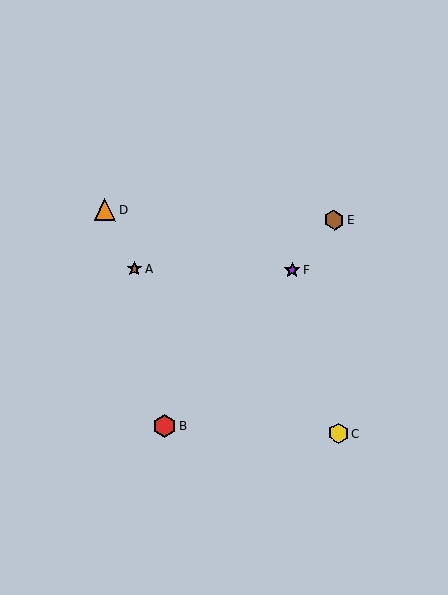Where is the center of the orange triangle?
The center of the orange triangle is at (105, 210).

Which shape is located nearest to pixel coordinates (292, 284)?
The purple star (labeled F) at (293, 270) is nearest to that location.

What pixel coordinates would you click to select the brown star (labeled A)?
Click at (135, 269) to select the brown star A.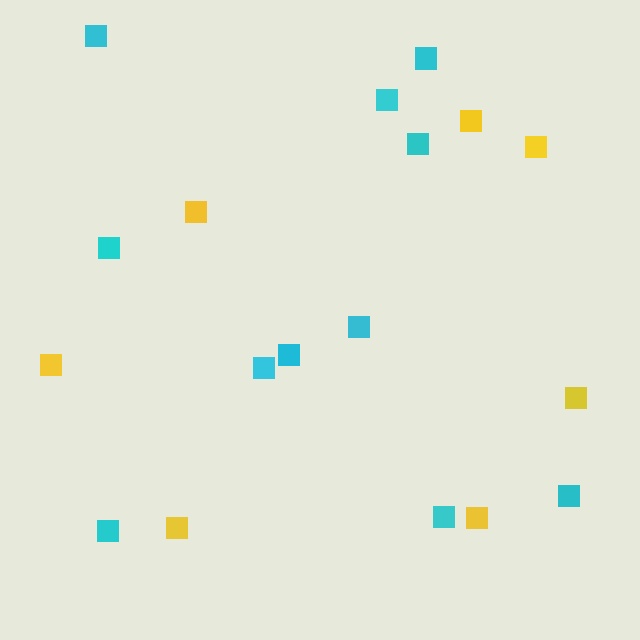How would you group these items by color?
There are 2 groups: one group of yellow squares (7) and one group of cyan squares (11).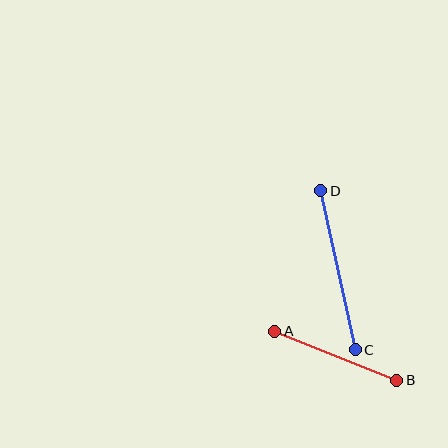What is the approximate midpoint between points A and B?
The midpoint is at approximately (336, 356) pixels.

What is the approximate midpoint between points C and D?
The midpoint is at approximately (338, 270) pixels.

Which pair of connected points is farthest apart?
Points C and D are farthest apart.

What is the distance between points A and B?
The distance is approximately 131 pixels.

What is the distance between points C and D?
The distance is approximately 163 pixels.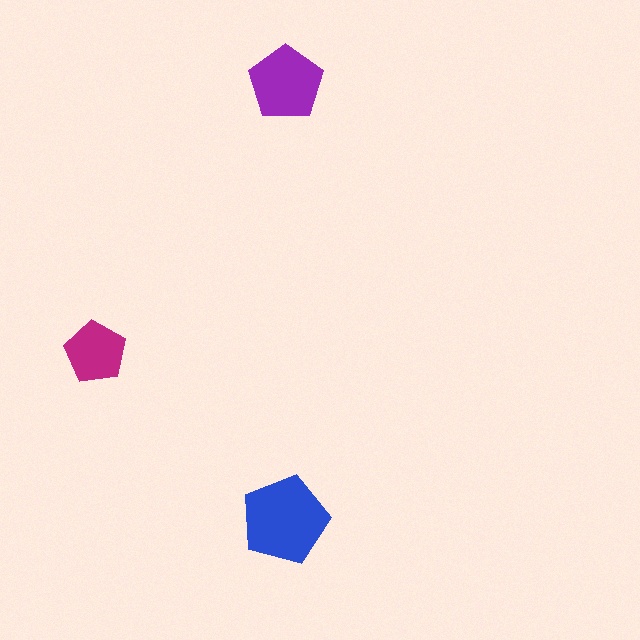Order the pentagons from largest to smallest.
the blue one, the purple one, the magenta one.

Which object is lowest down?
The blue pentagon is bottommost.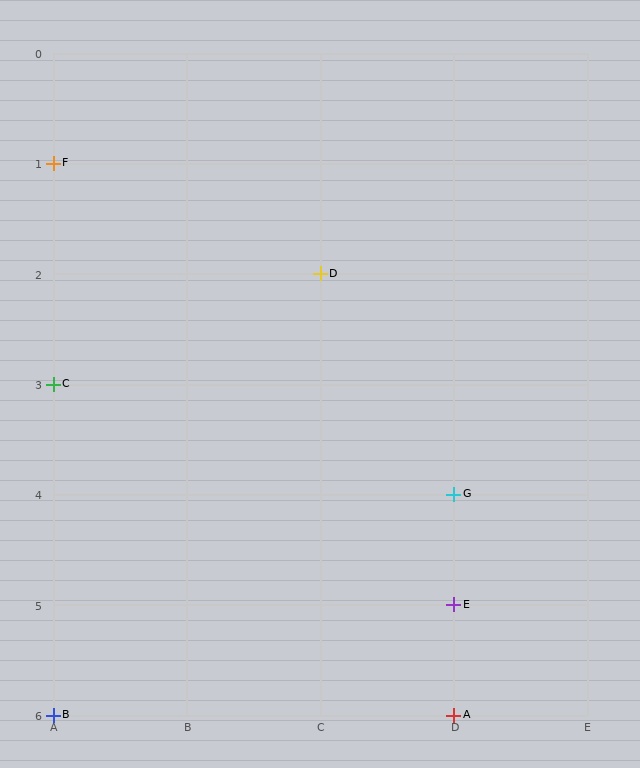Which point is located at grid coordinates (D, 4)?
Point G is at (D, 4).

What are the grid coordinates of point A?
Point A is at grid coordinates (D, 6).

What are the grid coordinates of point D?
Point D is at grid coordinates (C, 2).